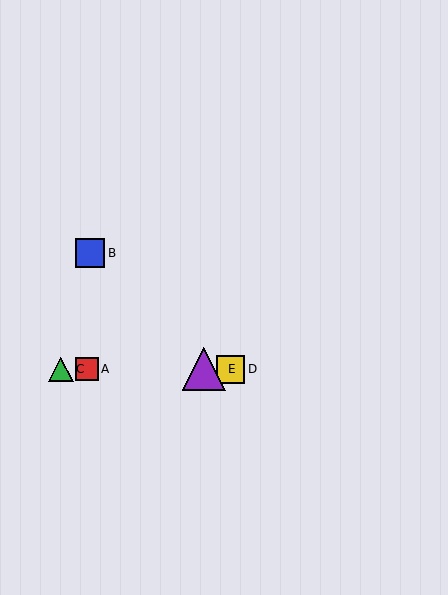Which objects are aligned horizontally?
Objects A, C, D, E are aligned horizontally.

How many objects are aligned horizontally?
4 objects (A, C, D, E) are aligned horizontally.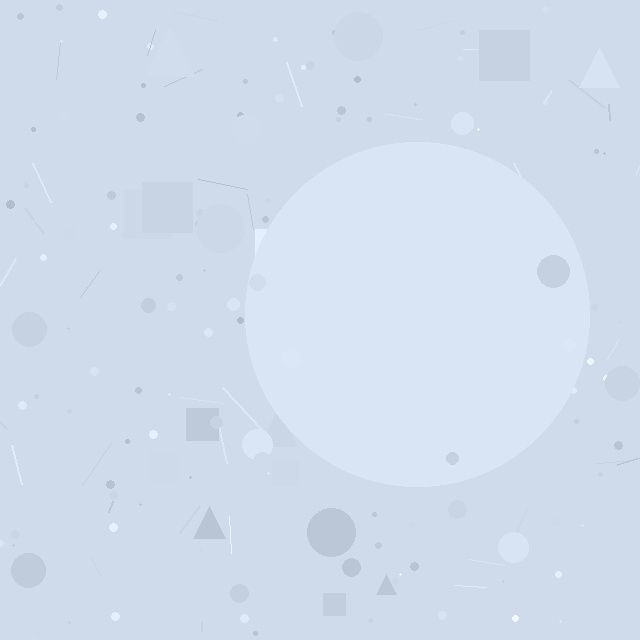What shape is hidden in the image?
A circle is hidden in the image.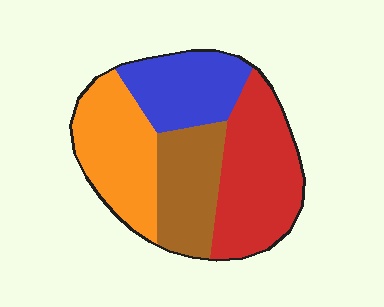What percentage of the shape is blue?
Blue covers around 20% of the shape.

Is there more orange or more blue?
Orange.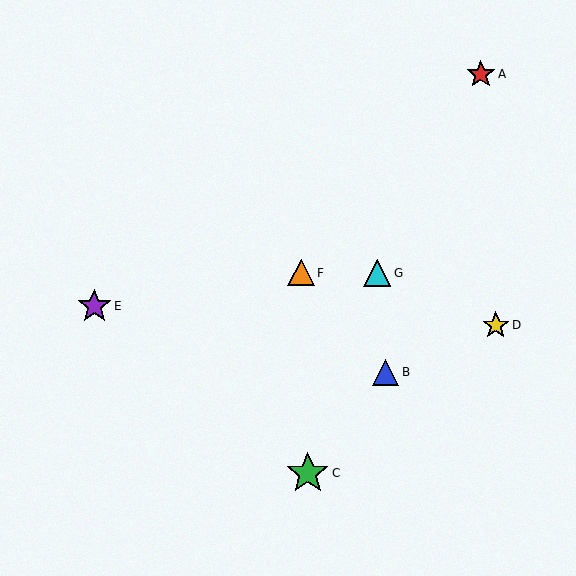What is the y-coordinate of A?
Object A is at y≈74.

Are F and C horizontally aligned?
No, F is at y≈273 and C is at y≈473.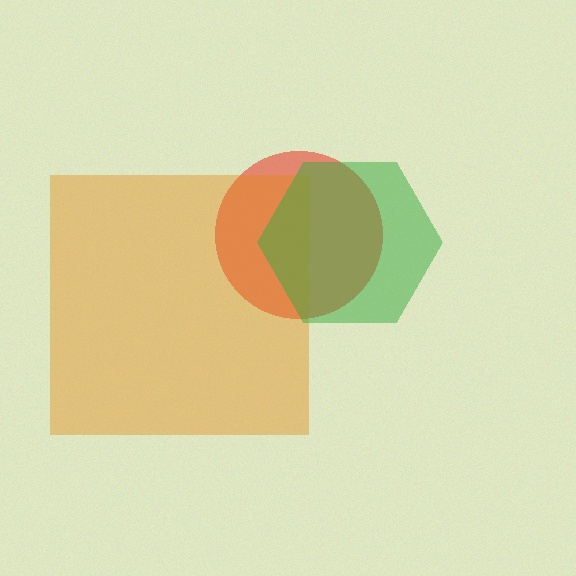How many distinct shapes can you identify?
There are 3 distinct shapes: a red circle, an orange square, a green hexagon.